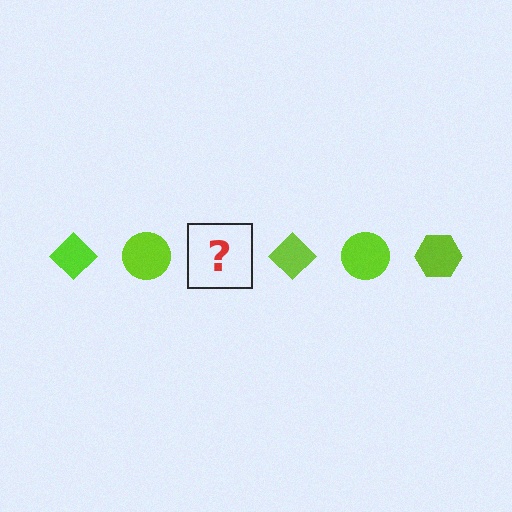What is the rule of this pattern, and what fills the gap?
The rule is that the pattern cycles through diamond, circle, hexagon shapes in lime. The gap should be filled with a lime hexagon.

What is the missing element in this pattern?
The missing element is a lime hexagon.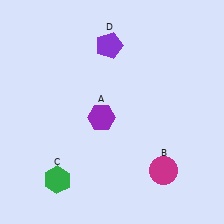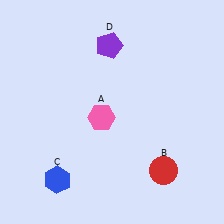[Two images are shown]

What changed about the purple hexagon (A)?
In Image 1, A is purple. In Image 2, it changed to pink.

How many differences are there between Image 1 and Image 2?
There are 3 differences between the two images.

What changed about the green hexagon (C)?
In Image 1, C is green. In Image 2, it changed to blue.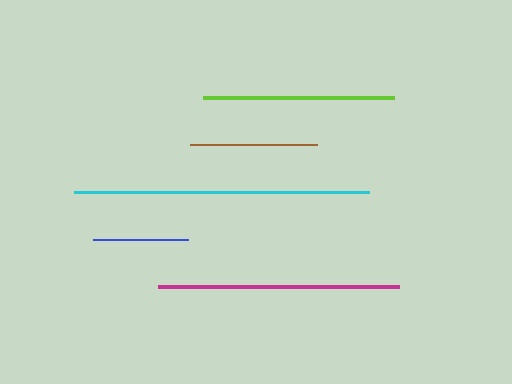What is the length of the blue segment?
The blue segment is approximately 94 pixels long.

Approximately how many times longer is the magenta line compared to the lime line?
The magenta line is approximately 1.3 times the length of the lime line.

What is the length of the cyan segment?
The cyan segment is approximately 296 pixels long.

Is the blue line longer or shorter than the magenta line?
The magenta line is longer than the blue line.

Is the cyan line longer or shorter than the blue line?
The cyan line is longer than the blue line.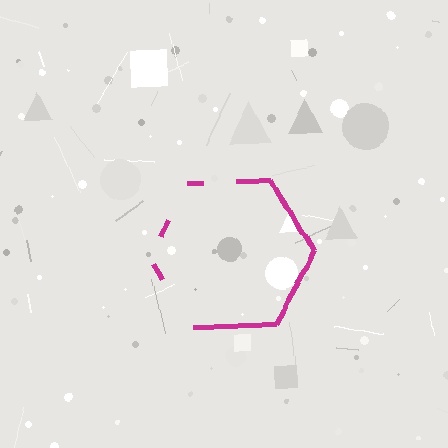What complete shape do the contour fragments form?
The contour fragments form a hexagon.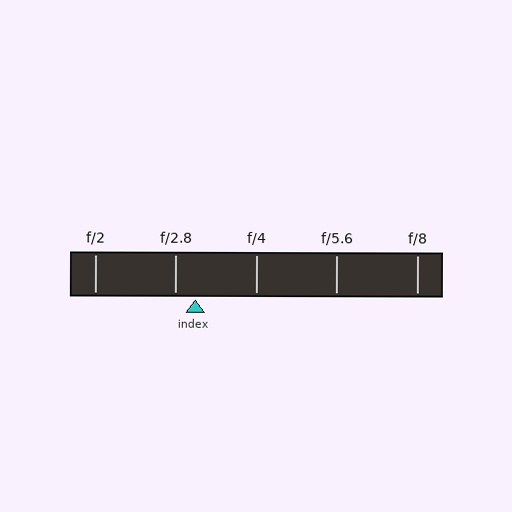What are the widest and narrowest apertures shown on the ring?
The widest aperture shown is f/2 and the narrowest is f/8.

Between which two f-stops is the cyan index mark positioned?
The index mark is between f/2.8 and f/4.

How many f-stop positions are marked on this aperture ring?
There are 5 f-stop positions marked.